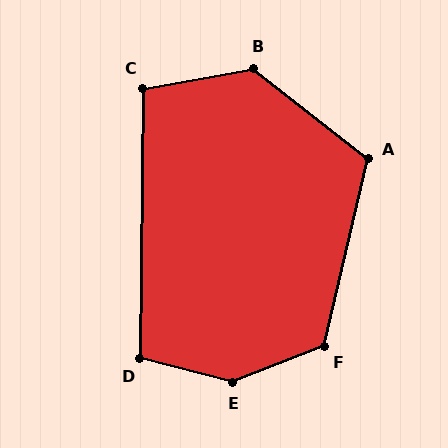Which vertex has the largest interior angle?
E, at approximately 144 degrees.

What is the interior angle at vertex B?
Approximately 132 degrees (obtuse).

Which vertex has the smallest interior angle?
C, at approximately 101 degrees.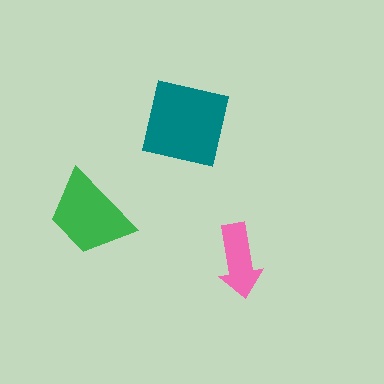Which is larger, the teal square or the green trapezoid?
The teal square.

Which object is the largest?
The teal square.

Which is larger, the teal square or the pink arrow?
The teal square.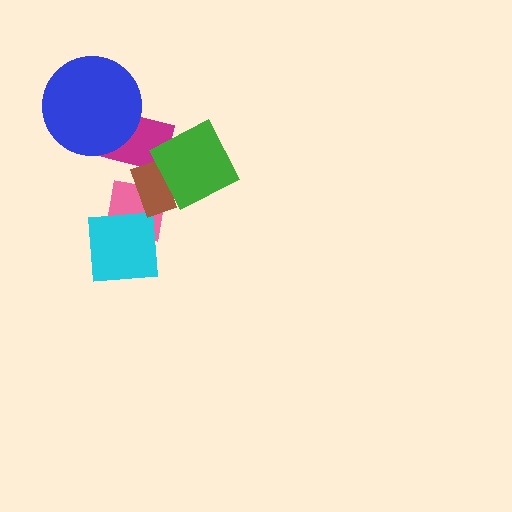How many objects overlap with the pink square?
2 objects overlap with the pink square.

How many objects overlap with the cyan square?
1 object overlaps with the cyan square.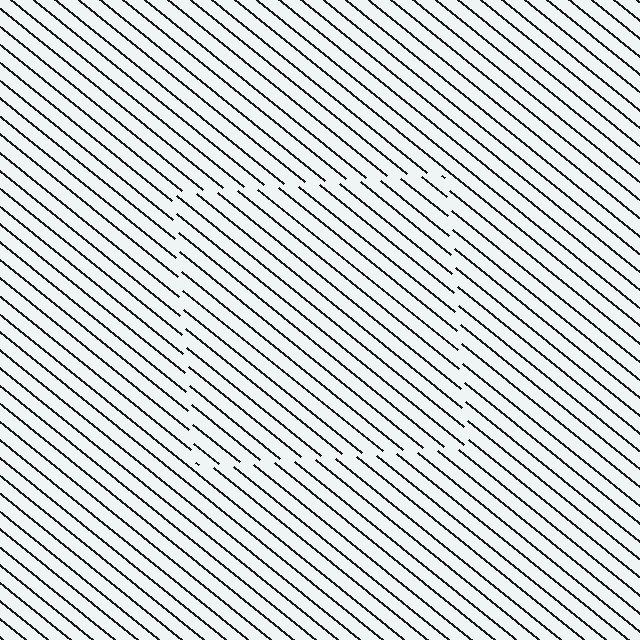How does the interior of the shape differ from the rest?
The interior of the shape contains the same grating, shifted by half a period — the contour is defined by the phase discontinuity where line-ends from the inner and outer gratings abut.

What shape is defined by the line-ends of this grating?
An illusory square. The interior of the shape contains the same grating, shifted by half a period — the contour is defined by the phase discontinuity where line-ends from the inner and outer gratings abut.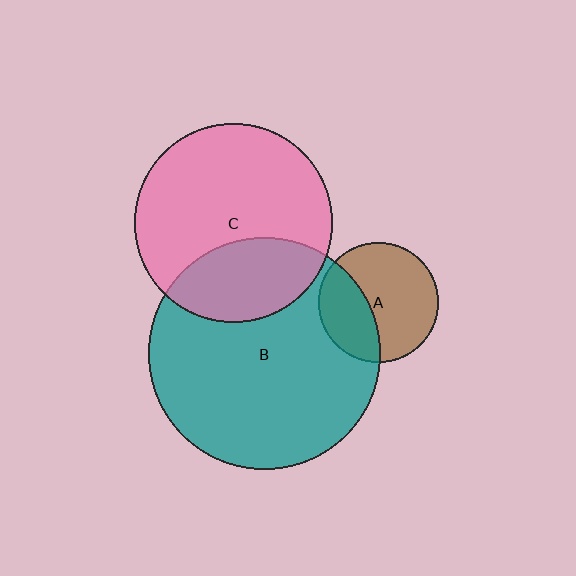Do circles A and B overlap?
Yes.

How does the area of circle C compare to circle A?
Approximately 2.7 times.